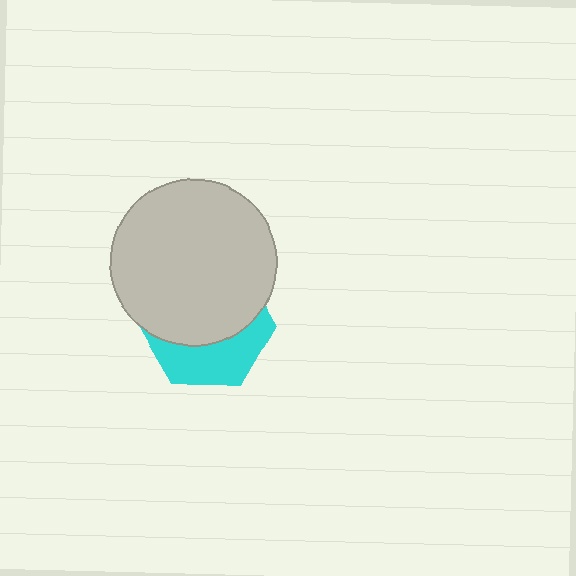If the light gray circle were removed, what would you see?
You would see the complete cyan hexagon.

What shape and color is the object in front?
The object in front is a light gray circle.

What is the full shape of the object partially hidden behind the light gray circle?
The partially hidden object is a cyan hexagon.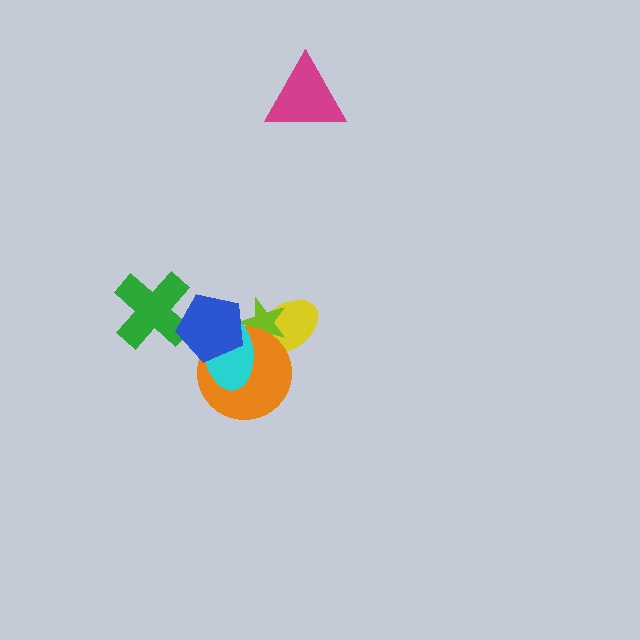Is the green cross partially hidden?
Yes, it is partially covered by another shape.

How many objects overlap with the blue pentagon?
4 objects overlap with the blue pentagon.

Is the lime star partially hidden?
Yes, it is partially covered by another shape.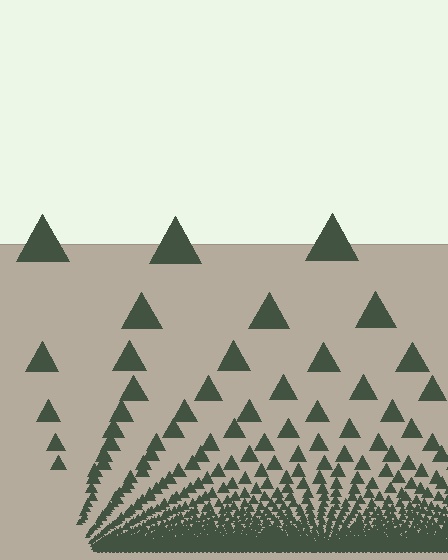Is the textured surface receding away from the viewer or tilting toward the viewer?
The surface appears to tilt toward the viewer. Texture elements get larger and sparser toward the top.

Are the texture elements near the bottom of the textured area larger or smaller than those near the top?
Smaller. The gradient is inverted — elements near the bottom are smaller and denser.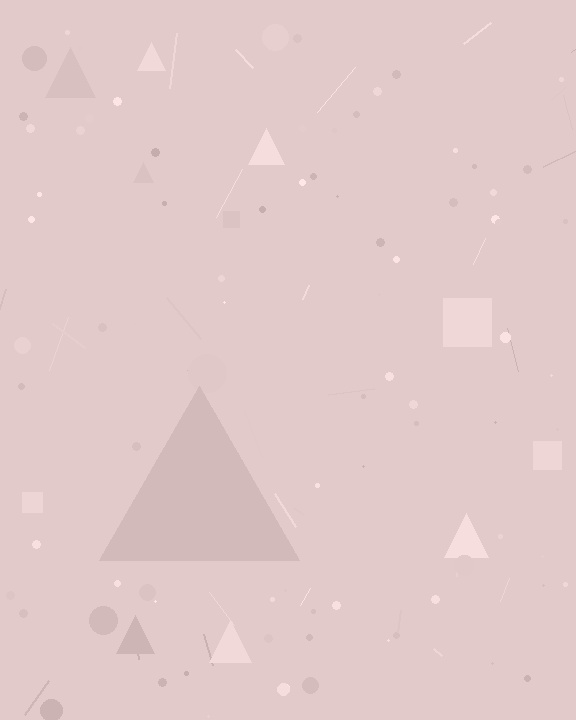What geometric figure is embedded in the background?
A triangle is embedded in the background.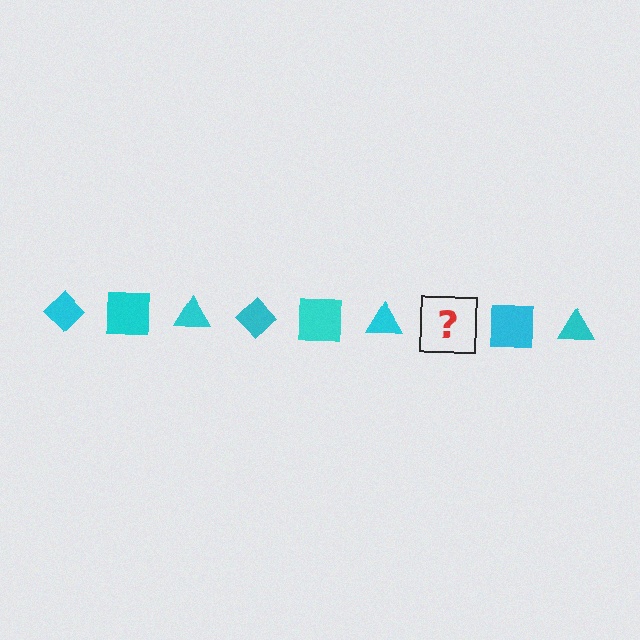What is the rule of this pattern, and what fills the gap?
The rule is that the pattern cycles through diamond, square, triangle shapes in cyan. The gap should be filled with a cyan diamond.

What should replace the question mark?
The question mark should be replaced with a cyan diamond.